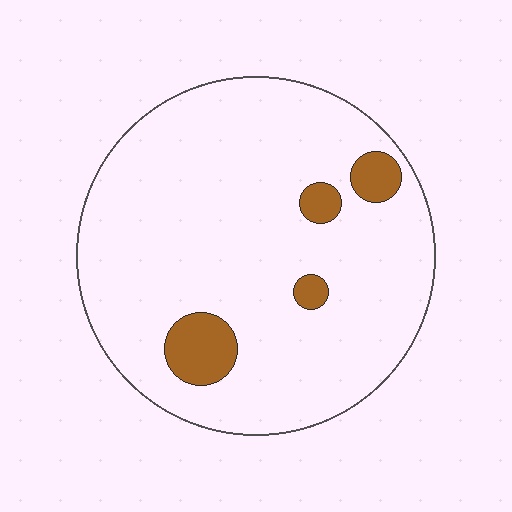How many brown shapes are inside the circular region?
4.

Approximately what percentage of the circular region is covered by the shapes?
Approximately 10%.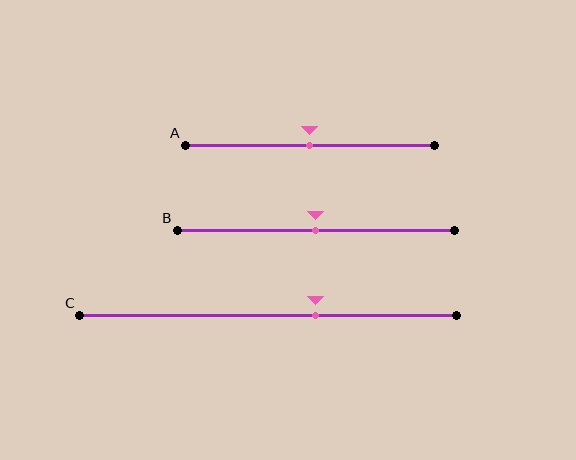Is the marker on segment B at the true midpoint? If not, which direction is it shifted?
Yes, the marker on segment B is at the true midpoint.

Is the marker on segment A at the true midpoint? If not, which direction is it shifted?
Yes, the marker on segment A is at the true midpoint.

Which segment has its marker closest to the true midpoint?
Segment A has its marker closest to the true midpoint.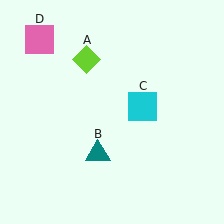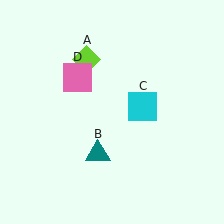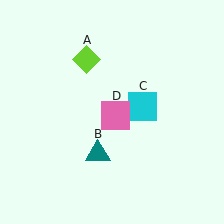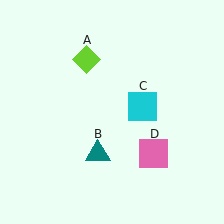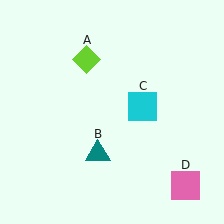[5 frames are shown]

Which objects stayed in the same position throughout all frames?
Lime diamond (object A) and teal triangle (object B) and cyan square (object C) remained stationary.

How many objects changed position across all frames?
1 object changed position: pink square (object D).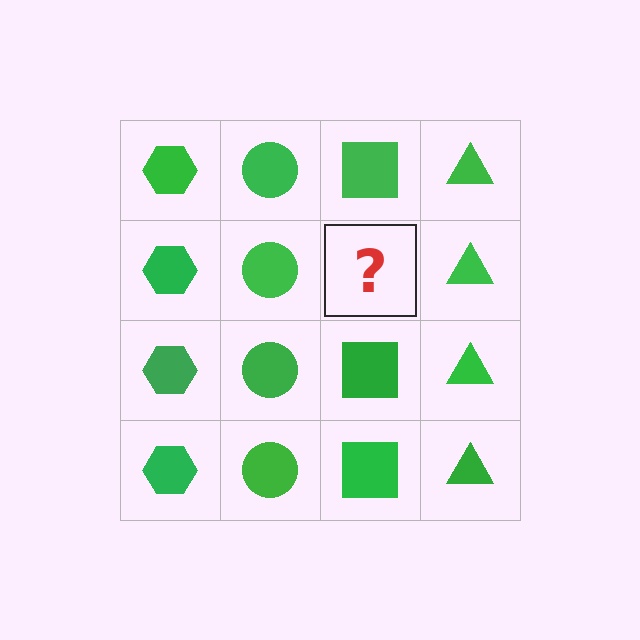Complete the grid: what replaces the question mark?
The question mark should be replaced with a green square.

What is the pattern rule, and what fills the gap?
The rule is that each column has a consistent shape. The gap should be filled with a green square.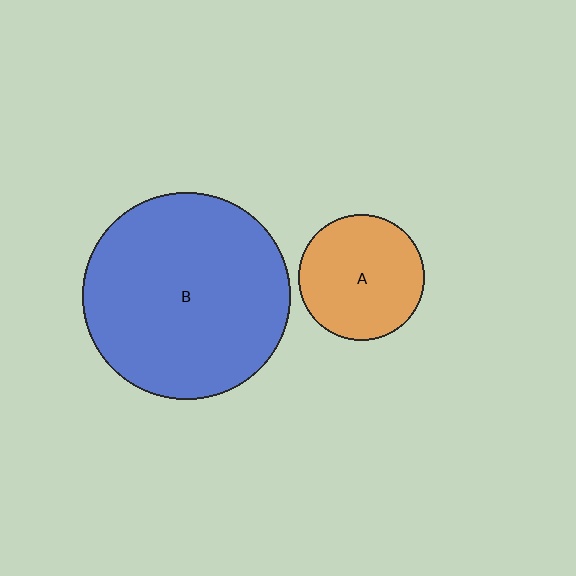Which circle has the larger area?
Circle B (blue).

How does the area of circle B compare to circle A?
Approximately 2.7 times.